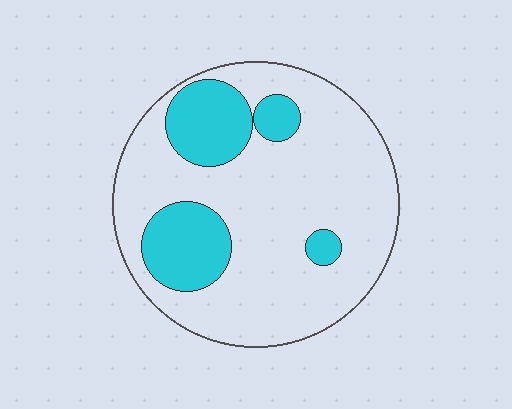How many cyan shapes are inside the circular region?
4.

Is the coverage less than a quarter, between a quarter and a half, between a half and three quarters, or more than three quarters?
Less than a quarter.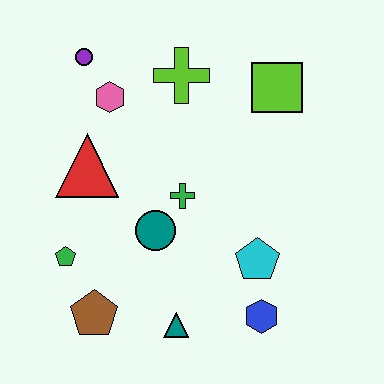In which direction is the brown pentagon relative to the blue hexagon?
The brown pentagon is to the left of the blue hexagon.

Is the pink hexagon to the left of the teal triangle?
Yes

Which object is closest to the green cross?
The teal circle is closest to the green cross.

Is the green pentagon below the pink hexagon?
Yes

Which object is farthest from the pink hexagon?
The blue hexagon is farthest from the pink hexagon.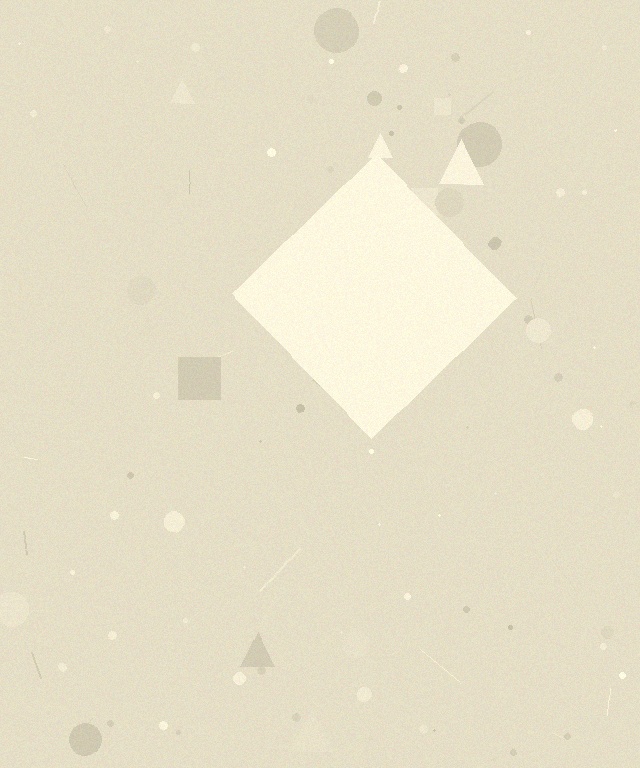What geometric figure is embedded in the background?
A diamond is embedded in the background.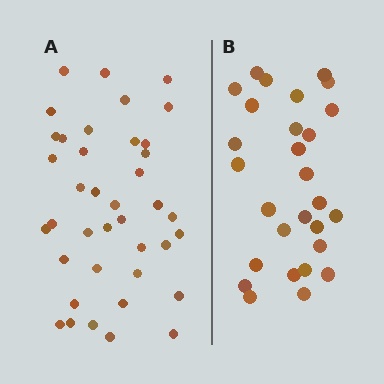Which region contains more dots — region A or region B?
Region A (the left region) has more dots.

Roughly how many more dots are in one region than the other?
Region A has roughly 12 or so more dots than region B.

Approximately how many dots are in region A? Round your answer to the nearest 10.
About 40 dots. (The exact count is 39, which rounds to 40.)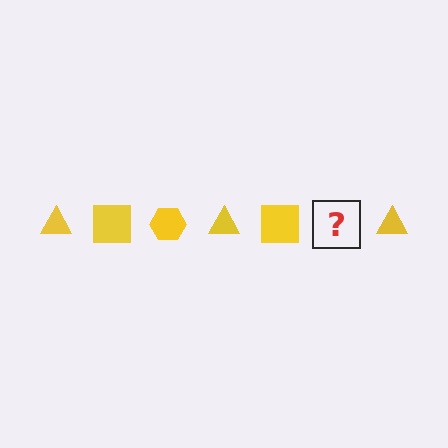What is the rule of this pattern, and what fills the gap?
The rule is that the pattern cycles through triangle, square, hexagon shapes in yellow. The gap should be filled with a yellow hexagon.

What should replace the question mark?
The question mark should be replaced with a yellow hexagon.